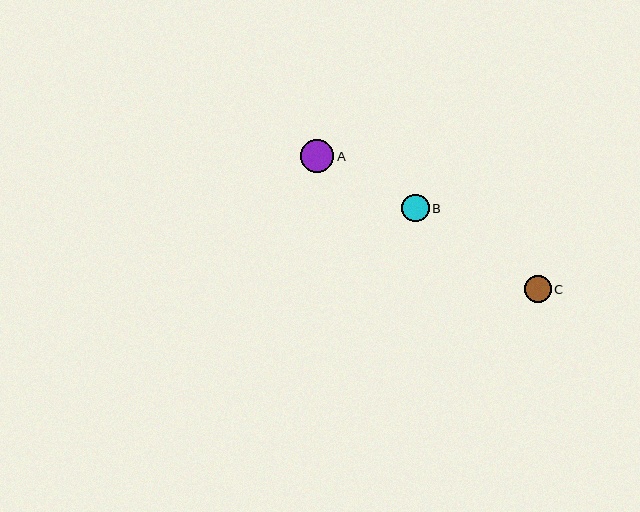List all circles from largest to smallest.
From largest to smallest: A, B, C.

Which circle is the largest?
Circle A is the largest with a size of approximately 33 pixels.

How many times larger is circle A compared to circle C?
Circle A is approximately 1.2 times the size of circle C.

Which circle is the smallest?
Circle C is the smallest with a size of approximately 27 pixels.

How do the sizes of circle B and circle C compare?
Circle B and circle C are approximately the same size.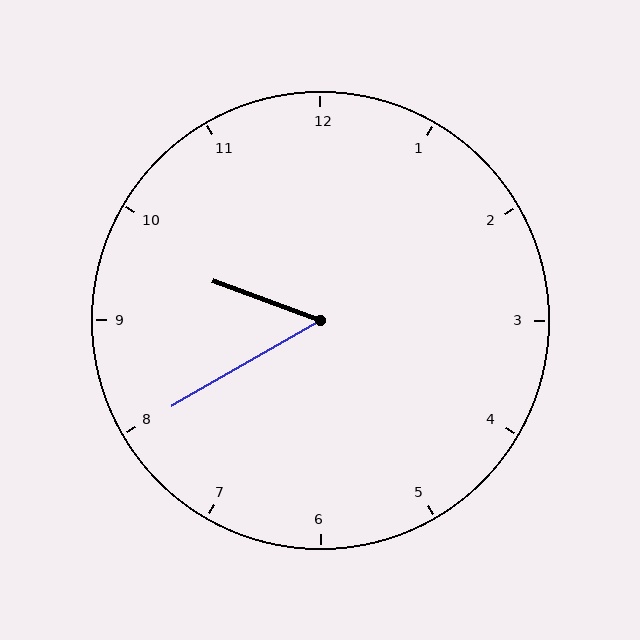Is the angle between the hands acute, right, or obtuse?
It is acute.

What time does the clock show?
9:40.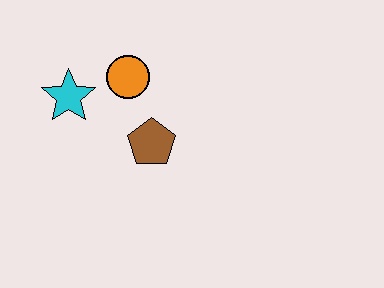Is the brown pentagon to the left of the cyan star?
No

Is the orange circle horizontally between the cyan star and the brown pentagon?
Yes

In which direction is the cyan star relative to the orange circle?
The cyan star is to the left of the orange circle.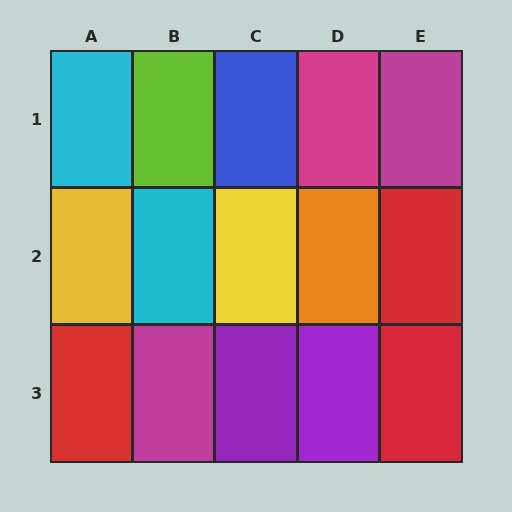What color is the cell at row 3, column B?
Magenta.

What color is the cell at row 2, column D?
Orange.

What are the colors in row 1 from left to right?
Cyan, lime, blue, magenta, magenta.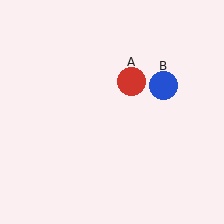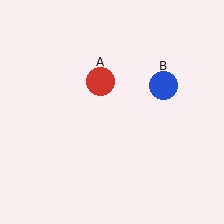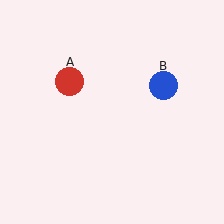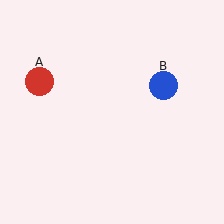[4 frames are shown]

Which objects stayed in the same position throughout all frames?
Blue circle (object B) remained stationary.